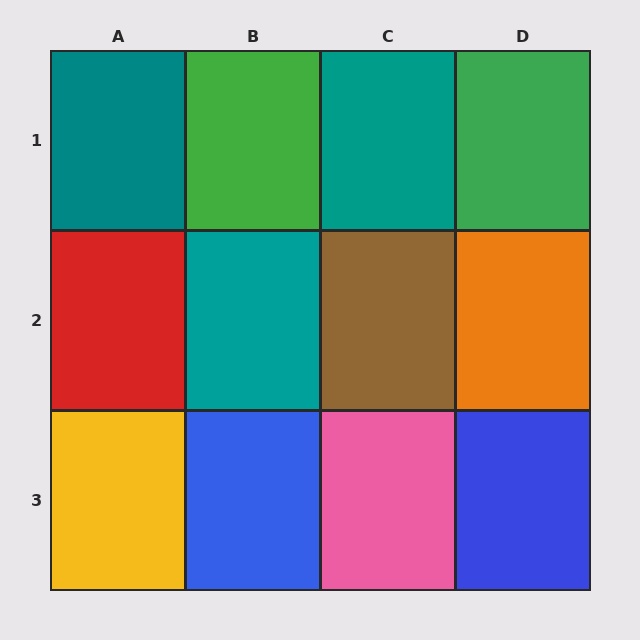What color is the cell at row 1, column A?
Teal.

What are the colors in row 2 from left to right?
Red, teal, brown, orange.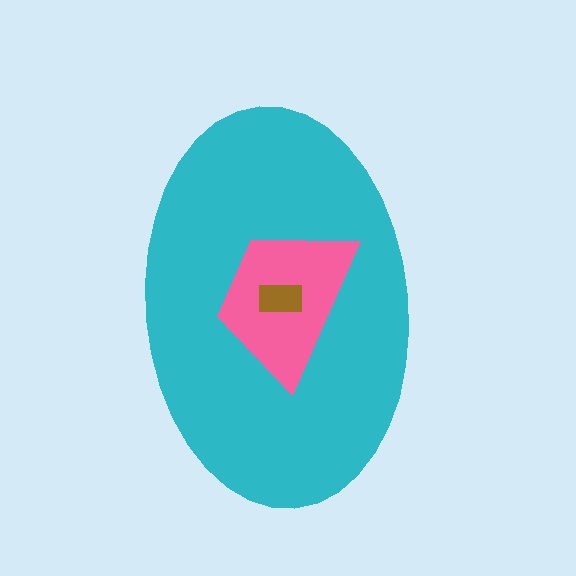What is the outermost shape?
The cyan ellipse.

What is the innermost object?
The brown rectangle.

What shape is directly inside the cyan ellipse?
The pink trapezoid.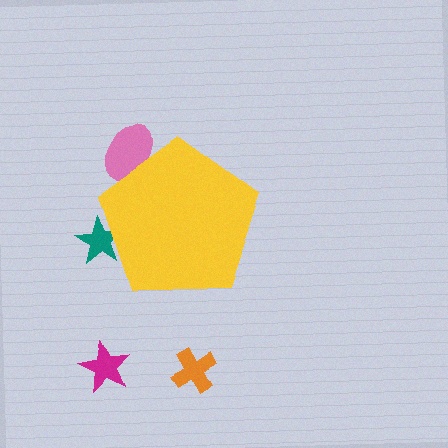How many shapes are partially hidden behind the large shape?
2 shapes are partially hidden.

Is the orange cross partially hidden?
No, the orange cross is fully visible.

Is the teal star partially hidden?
Yes, the teal star is partially hidden behind the yellow pentagon.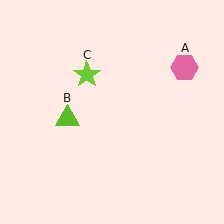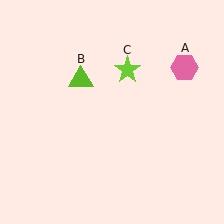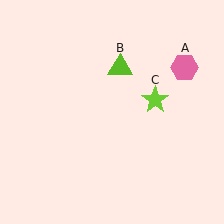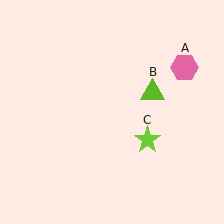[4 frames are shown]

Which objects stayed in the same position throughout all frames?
Pink hexagon (object A) remained stationary.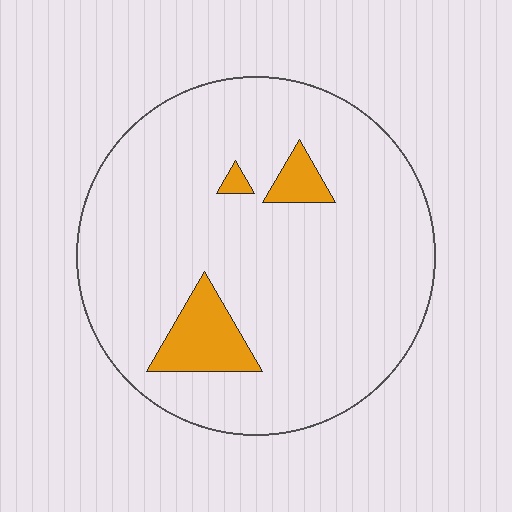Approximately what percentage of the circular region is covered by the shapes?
Approximately 10%.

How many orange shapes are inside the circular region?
3.